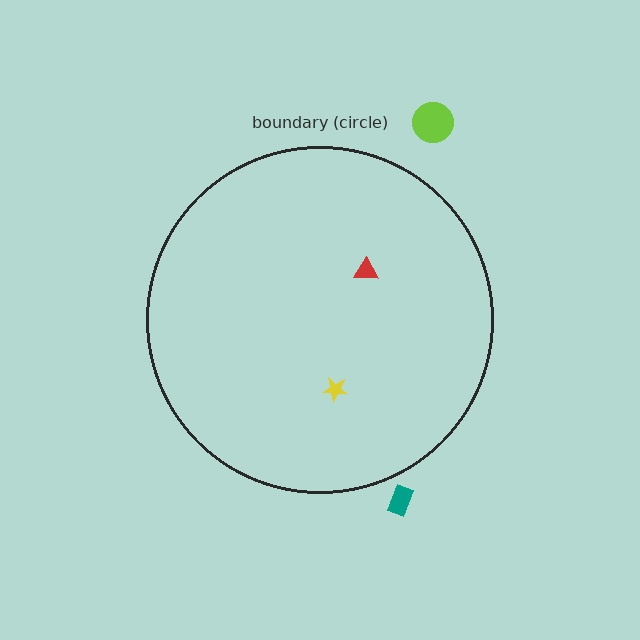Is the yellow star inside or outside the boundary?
Inside.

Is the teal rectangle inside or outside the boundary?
Outside.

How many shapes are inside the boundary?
2 inside, 2 outside.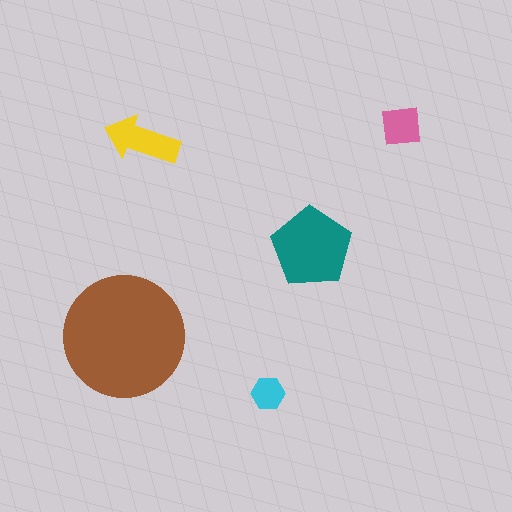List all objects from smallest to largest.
The cyan hexagon, the pink square, the yellow arrow, the teal pentagon, the brown circle.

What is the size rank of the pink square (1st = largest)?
4th.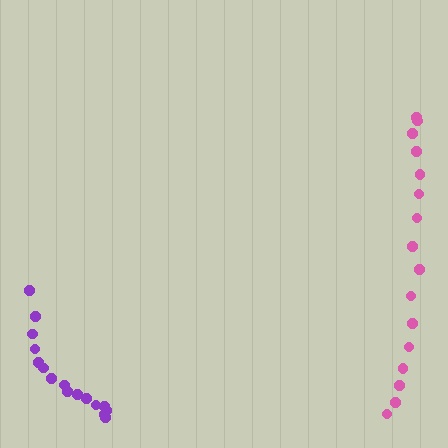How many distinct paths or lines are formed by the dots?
There are 2 distinct paths.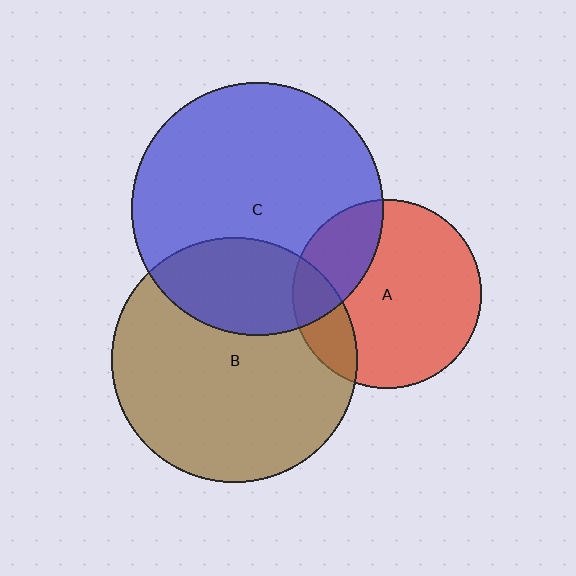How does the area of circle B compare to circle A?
Approximately 1.7 times.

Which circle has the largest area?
Circle C (blue).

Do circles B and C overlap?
Yes.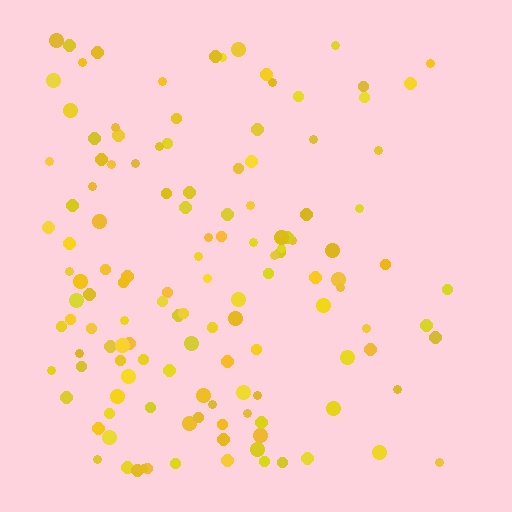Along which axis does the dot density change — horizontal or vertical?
Horizontal.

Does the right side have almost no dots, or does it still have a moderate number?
Still a moderate number, just noticeably fewer than the left.